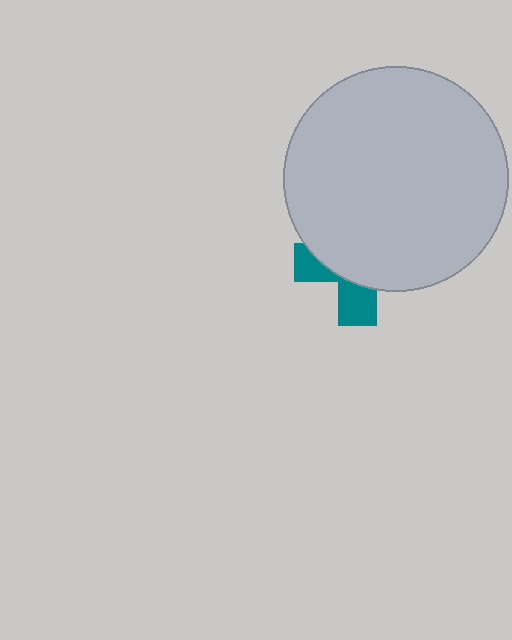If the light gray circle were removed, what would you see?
You would see the complete teal cross.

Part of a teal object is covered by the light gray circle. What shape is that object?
It is a cross.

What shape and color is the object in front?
The object in front is a light gray circle.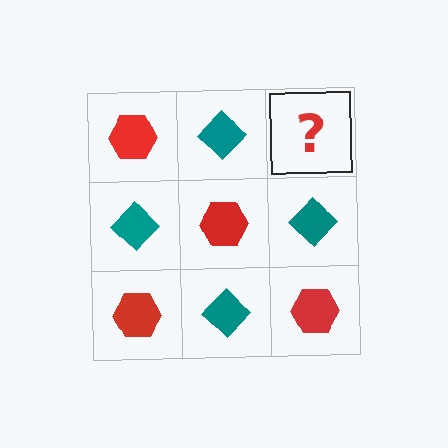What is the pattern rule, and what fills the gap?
The rule is that it alternates red hexagon and teal diamond in a checkerboard pattern. The gap should be filled with a red hexagon.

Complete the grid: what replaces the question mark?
The question mark should be replaced with a red hexagon.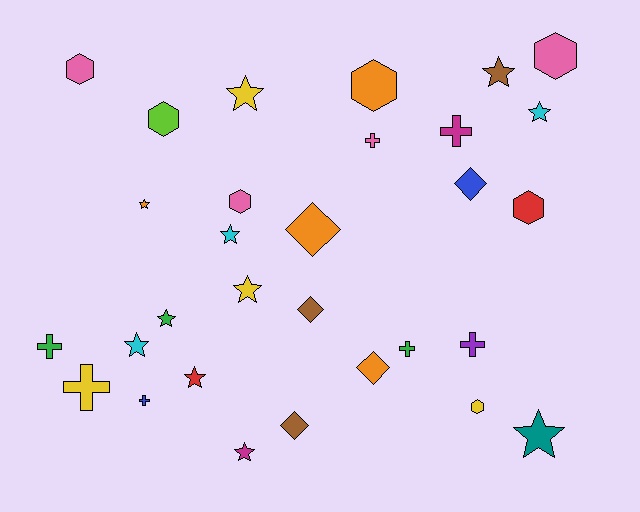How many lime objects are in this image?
There is 1 lime object.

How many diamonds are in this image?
There are 5 diamonds.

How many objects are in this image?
There are 30 objects.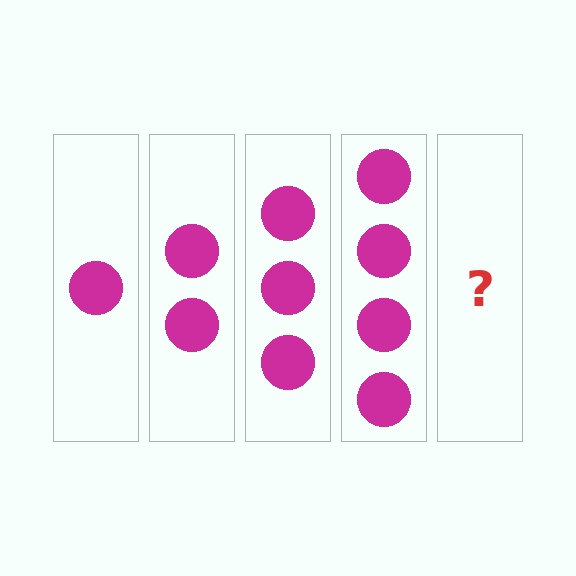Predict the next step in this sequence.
The next step is 5 circles.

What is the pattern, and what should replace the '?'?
The pattern is that each step adds one more circle. The '?' should be 5 circles.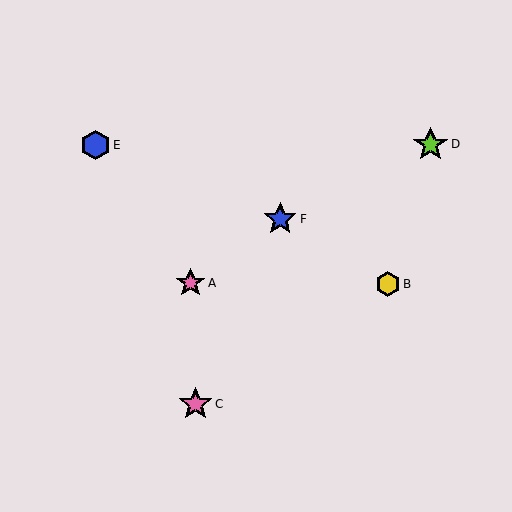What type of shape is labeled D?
Shape D is a lime star.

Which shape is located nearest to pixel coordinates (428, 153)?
The lime star (labeled D) at (430, 144) is nearest to that location.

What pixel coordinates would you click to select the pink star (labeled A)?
Click at (191, 283) to select the pink star A.